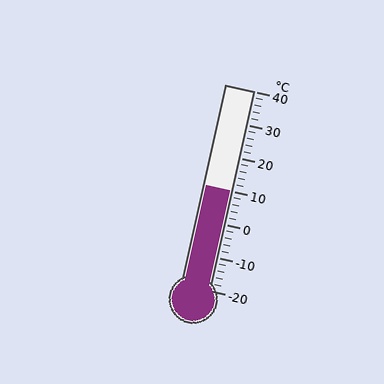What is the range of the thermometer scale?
The thermometer scale ranges from -20°C to 40°C.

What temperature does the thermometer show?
The thermometer shows approximately 10°C.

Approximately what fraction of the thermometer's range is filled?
The thermometer is filled to approximately 50% of its range.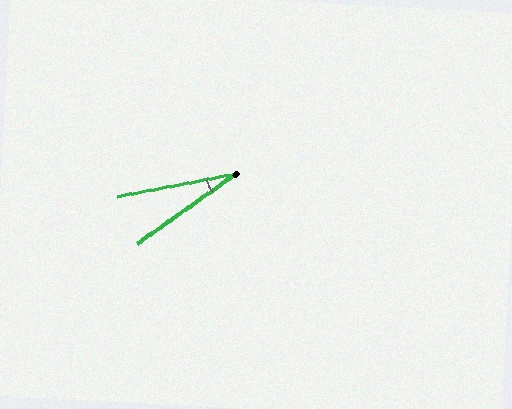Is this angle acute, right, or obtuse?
It is acute.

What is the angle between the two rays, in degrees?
Approximately 24 degrees.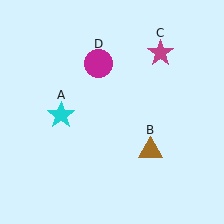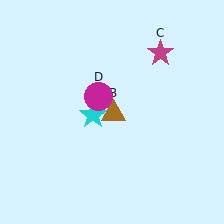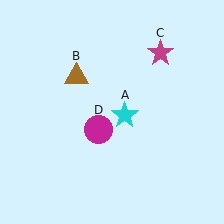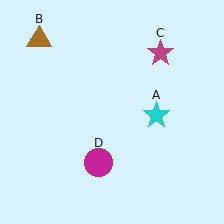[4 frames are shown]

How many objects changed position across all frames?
3 objects changed position: cyan star (object A), brown triangle (object B), magenta circle (object D).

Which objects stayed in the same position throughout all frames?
Magenta star (object C) remained stationary.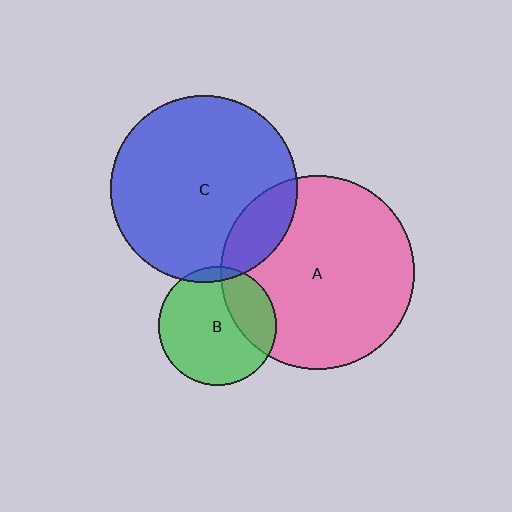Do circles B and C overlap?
Yes.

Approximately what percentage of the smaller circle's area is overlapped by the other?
Approximately 5%.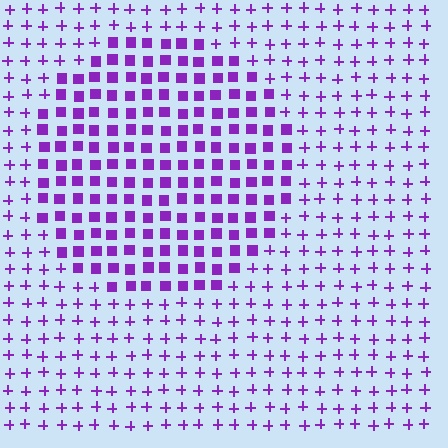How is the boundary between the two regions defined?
The boundary is defined by a change in element shape: squares inside vs. plus signs outside. All elements share the same color and spacing.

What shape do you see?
I see a circle.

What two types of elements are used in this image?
The image uses squares inside the circle region and plus signs outside it.